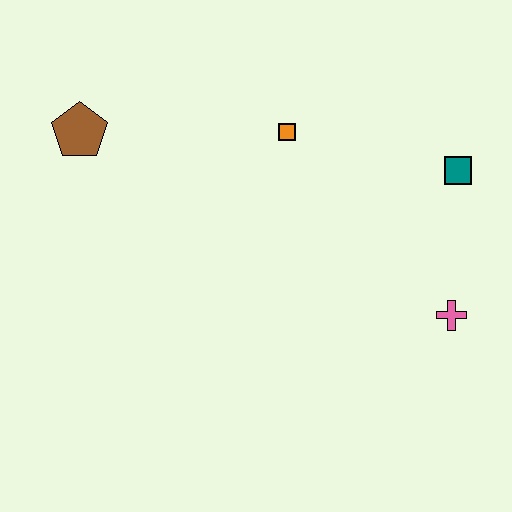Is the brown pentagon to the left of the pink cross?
Yes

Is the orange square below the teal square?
No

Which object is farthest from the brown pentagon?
The pink cross is farthest from the brown pentagon.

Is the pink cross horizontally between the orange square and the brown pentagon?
No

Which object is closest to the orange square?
The teal square is closest to the orange square.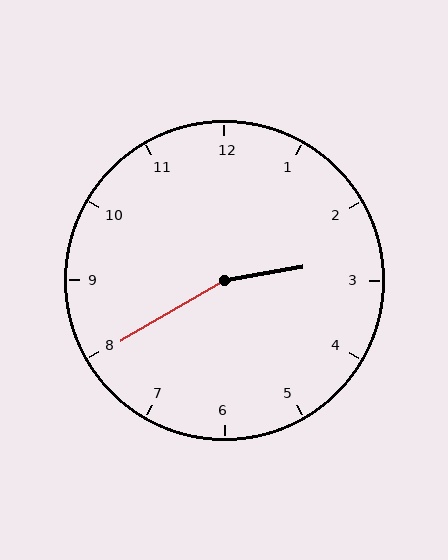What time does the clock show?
2:40.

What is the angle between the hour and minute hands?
Approximately 160 degrees.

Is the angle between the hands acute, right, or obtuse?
It is obtuse.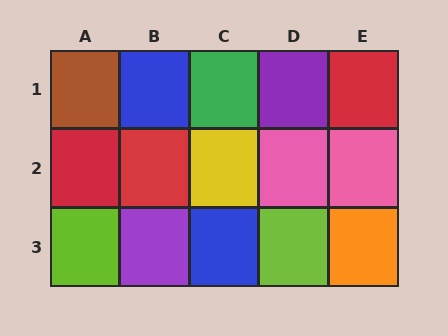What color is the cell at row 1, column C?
Green.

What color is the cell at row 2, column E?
Pink.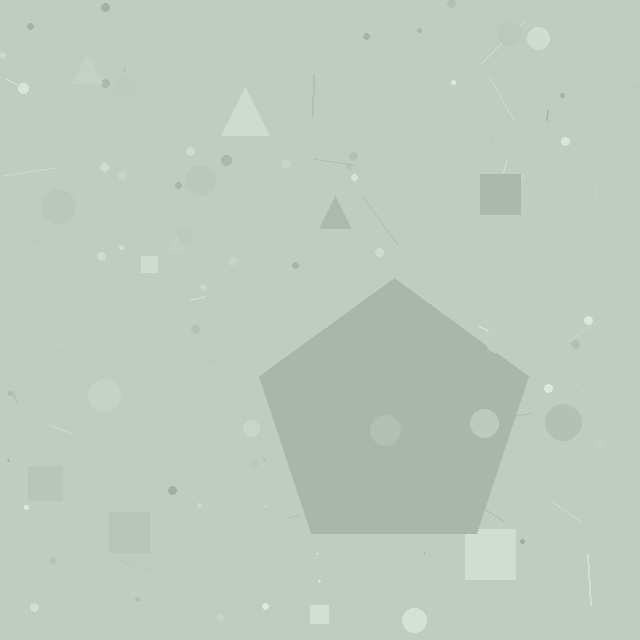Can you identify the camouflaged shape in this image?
The camouflaged shape is a pentagon.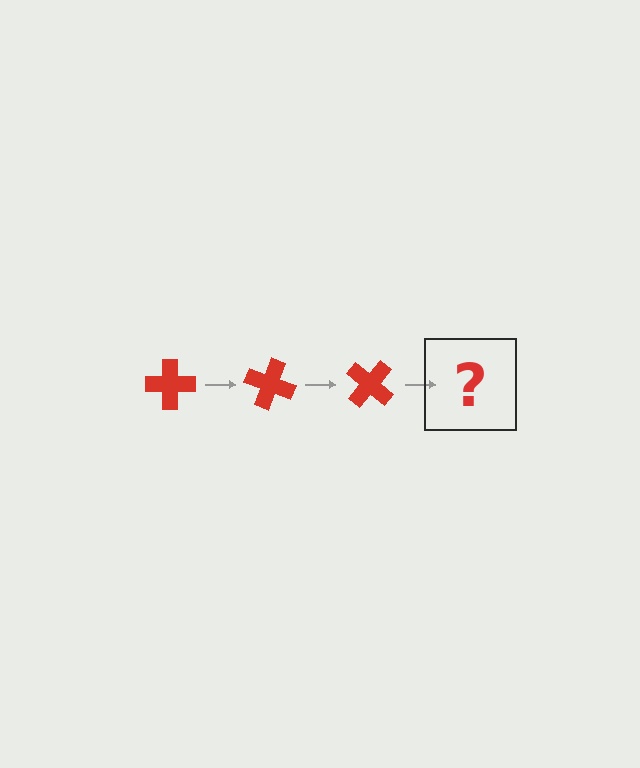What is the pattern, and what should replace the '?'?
The pattern is that the cross rotates 20 degrees each step. The '?' should be a red cross rotated 60 degrees.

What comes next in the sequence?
The next element should be a red cross rotated 60 degrees.